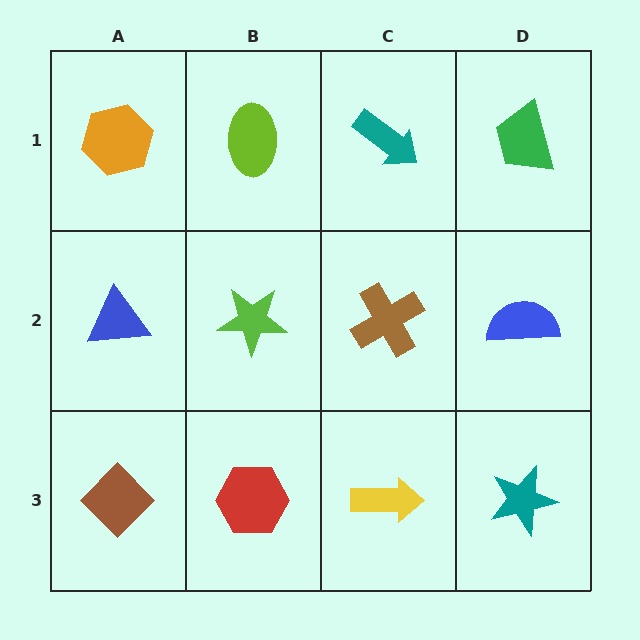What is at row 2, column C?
A brown cross.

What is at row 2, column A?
A blue triangle.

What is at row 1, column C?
A teal arrow.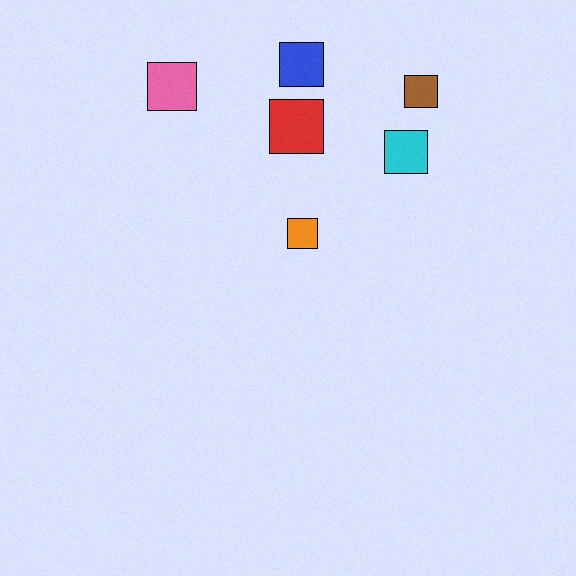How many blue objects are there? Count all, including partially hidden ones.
There is 1 blue object.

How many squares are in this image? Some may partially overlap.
There are 6 squares.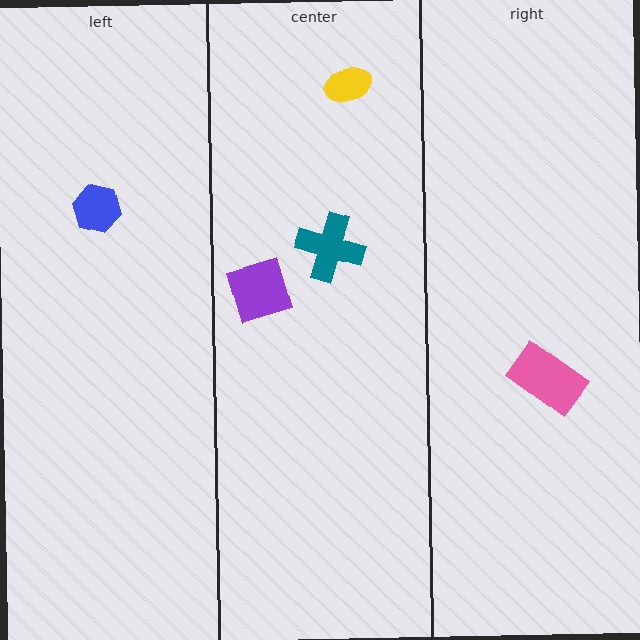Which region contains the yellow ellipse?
The center region.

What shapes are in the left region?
The blue hexagon.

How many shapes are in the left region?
1.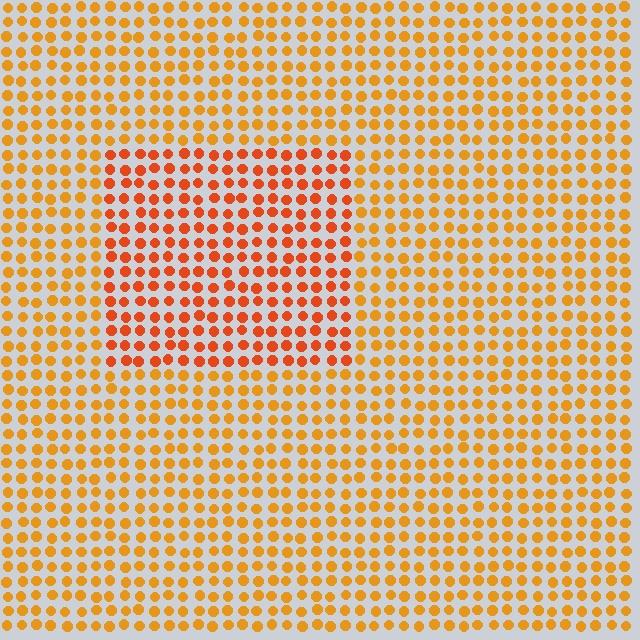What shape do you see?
I see a rectangle.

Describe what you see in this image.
The image is filled with small orange elements in a uniform arrangement. A rectangle-shaped region is visible where the elements are tinted to a slightly different hue, forming a subtle color boundary.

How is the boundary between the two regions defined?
The boundary is defined purely by a slight shift in hue (about 24 degrees). Spacing, size, and orientation are identical on both sides.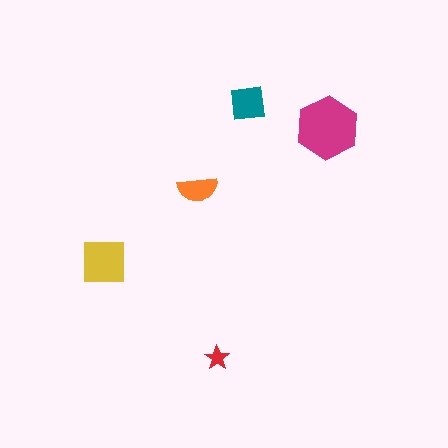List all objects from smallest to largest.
The red star, the orange semicircle, the teal square, the yellow square, the magenta hexagon.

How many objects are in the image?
There are 5 objects in the image.